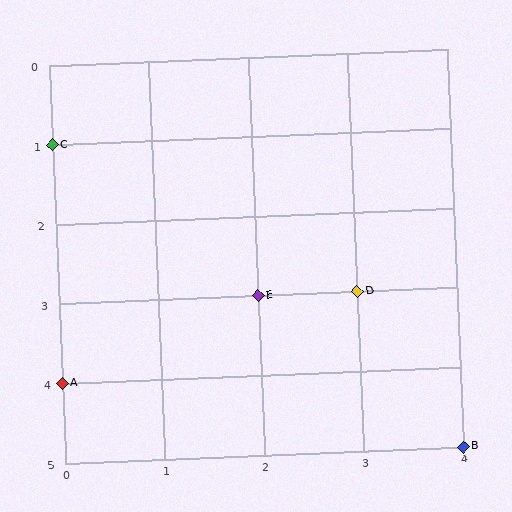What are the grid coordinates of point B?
Point B is at grid coordinates (4, 5).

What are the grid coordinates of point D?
Point D is at grid coordinates (3, 3).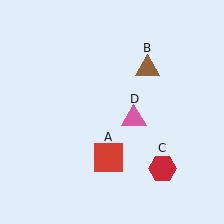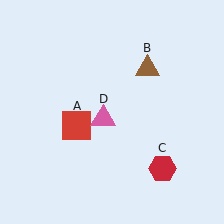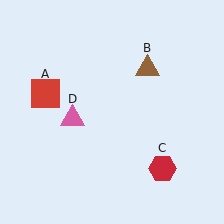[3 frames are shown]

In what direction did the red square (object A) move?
The red square (object A) moved up and to the left.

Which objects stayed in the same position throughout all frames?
Brown triangle (object B) and red hexagon (object C) remained stationary.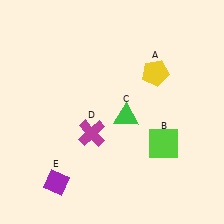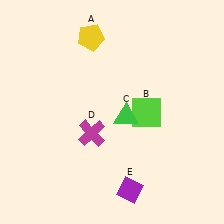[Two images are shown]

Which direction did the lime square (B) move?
The lime square (B) moved up.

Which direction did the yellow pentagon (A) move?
The yellow pentagon (A) moved left.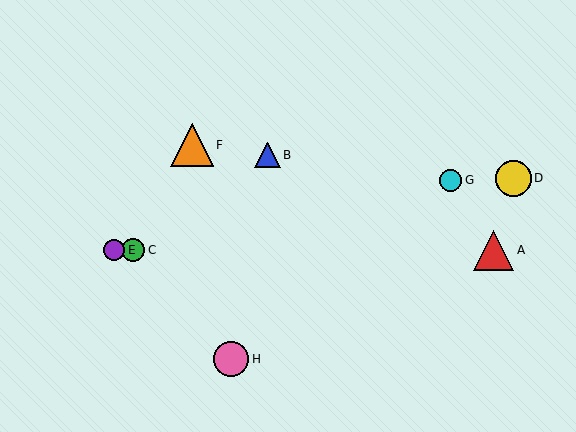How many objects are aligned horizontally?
3 objects (A, C, E) are aligned horizontally.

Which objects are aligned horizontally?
Objects A, C, E are aligned horizontally.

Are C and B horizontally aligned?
No, C is at y≈250 and B is at y≈155.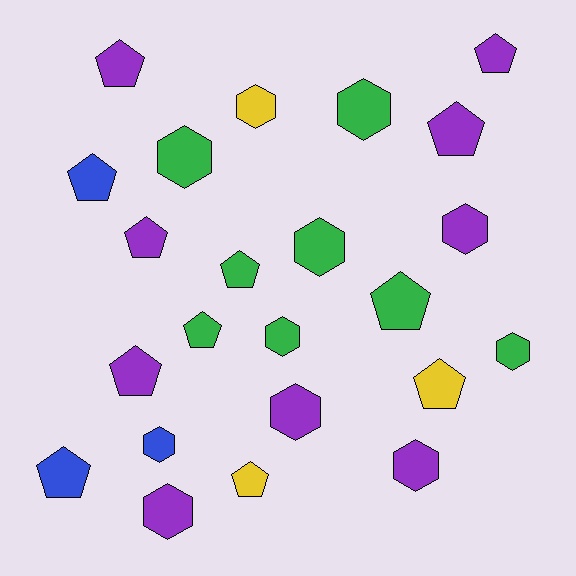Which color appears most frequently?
Purple, with 9 objects.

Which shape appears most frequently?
Pentagon, with 12 objects.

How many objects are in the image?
There are 23 objects.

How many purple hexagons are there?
There are 4 purple hexagons.